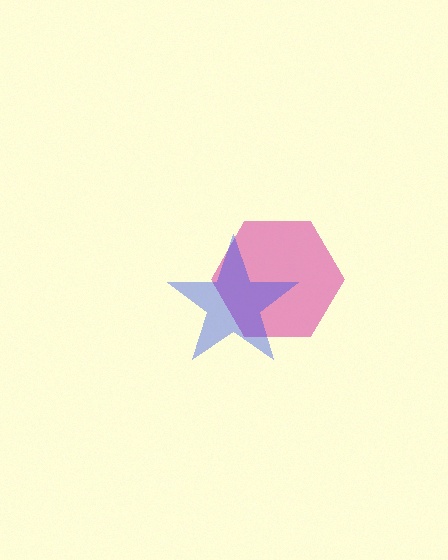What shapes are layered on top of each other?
The layered shapes are: a magenta hexagon, a blue star.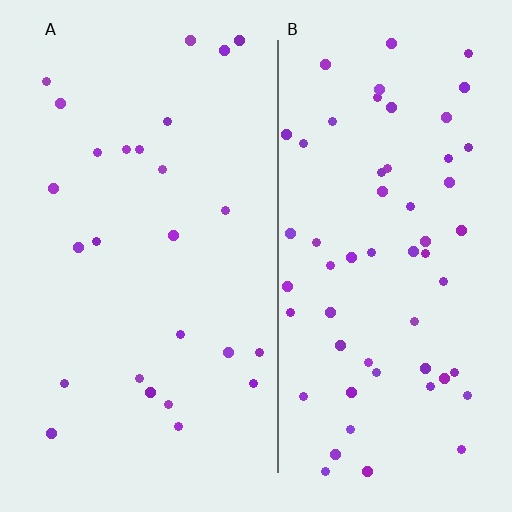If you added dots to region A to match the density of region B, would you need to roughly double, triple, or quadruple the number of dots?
Approximately double.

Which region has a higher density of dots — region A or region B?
B (the right).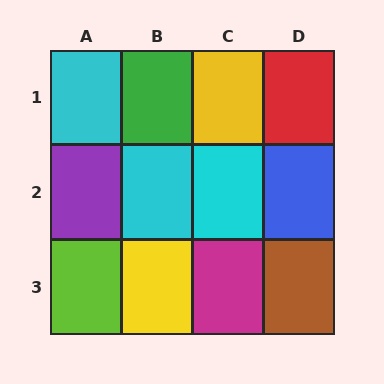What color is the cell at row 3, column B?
Yellow.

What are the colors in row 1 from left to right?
Cyan, green, yellow, red.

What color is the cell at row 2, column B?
Cyan.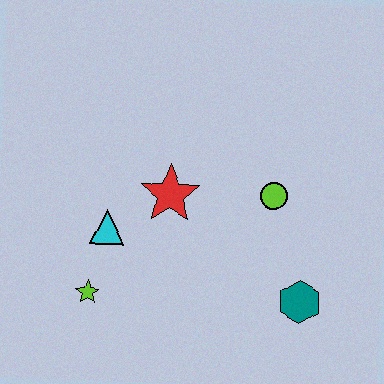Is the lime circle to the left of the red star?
No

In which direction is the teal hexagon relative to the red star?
The teal hexagon is to the right of the red star.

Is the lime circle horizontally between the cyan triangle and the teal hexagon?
Yes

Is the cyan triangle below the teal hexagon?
No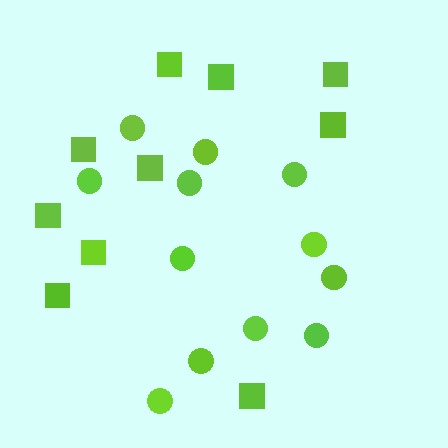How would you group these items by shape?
There are 2 groups: one group of circles (12) and one group of squares (10).